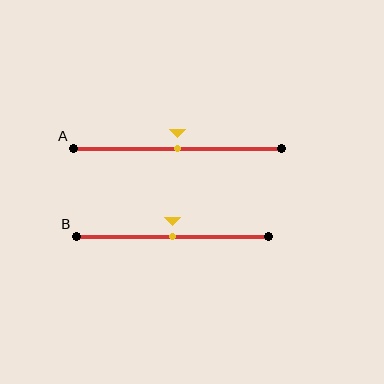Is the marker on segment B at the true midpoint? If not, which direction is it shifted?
Yes, the marker on segment B is at the true midpoint.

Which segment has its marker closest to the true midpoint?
Segment A has its marker closest to the true midpoint.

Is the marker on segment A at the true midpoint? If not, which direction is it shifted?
Yes, the marker on segment A is at the true midpoint.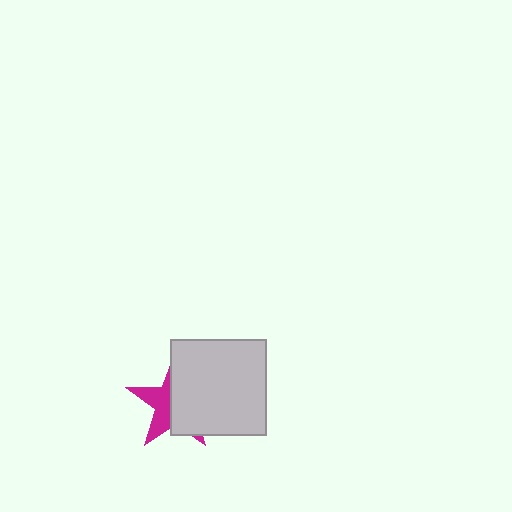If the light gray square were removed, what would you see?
You would see the complete magenta star.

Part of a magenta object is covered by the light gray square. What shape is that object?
It is a star.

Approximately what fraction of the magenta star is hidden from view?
Roughly 60% of the magenta star is hidden behind the light gray square.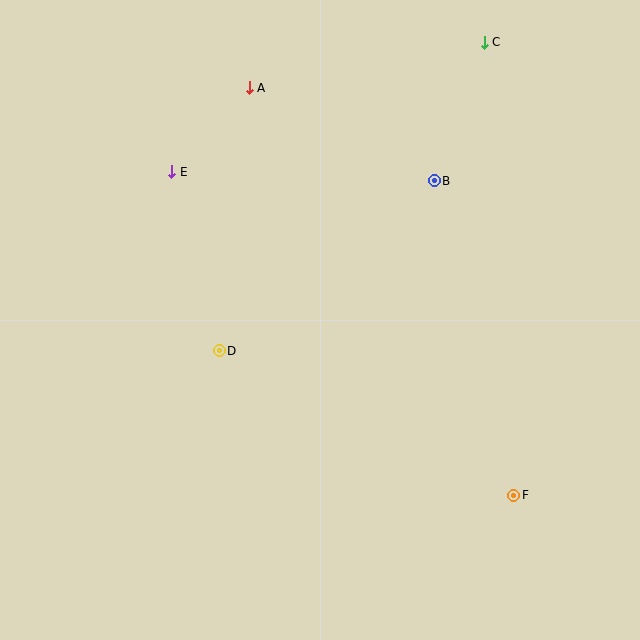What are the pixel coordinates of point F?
Point F is at (514, 495).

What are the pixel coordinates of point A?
Point A is at (249, 88).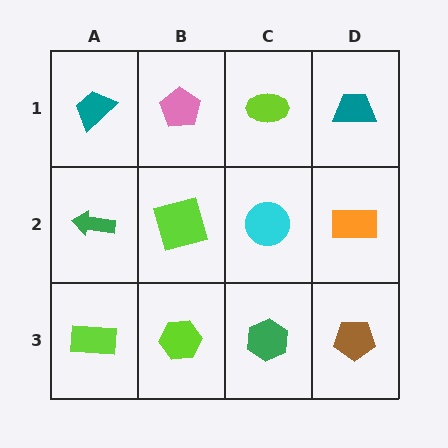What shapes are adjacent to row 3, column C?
A cyan circle (row 2, column C), a lime hexagon (row 3, column B), a brown pentagon (row 3, column D).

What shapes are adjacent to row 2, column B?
A pink pentagon (row 1, column B), a lime hexagon (row 3, column B), a green arrow (row 2, column A), a cyan circle (row 2, column C).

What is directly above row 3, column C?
A cyan circle.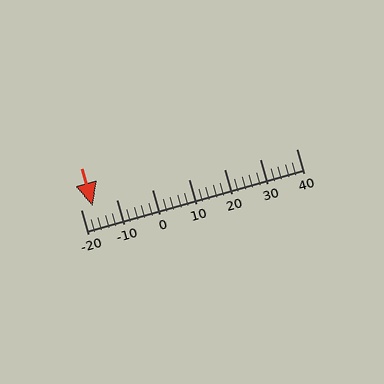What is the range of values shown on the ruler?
The ruler shows values from -20 to 40.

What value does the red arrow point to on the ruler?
The red arrow points to approximately -17.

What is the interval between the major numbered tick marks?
The major tick marks are spaced 10 units apart.